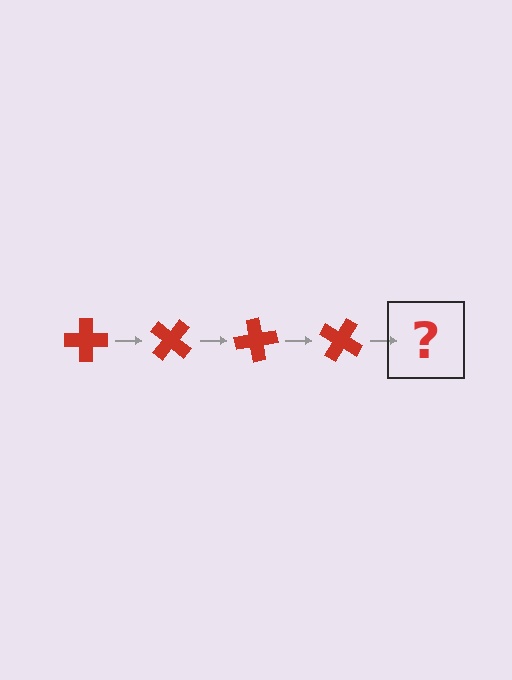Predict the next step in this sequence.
The next step is a red cross rotated 160 degrees.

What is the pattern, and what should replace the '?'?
The pattern is that the cross rotates 40 degrees each step. The '?' should be a red cross rotated 160 degrees.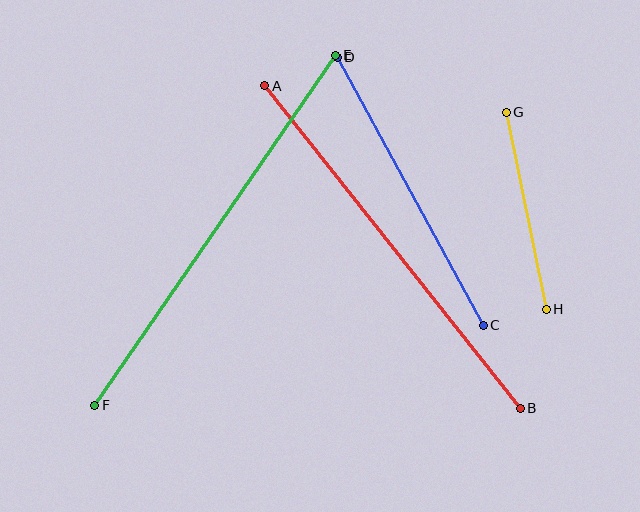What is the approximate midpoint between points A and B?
The midpoint is at approximately (392, 247) pixels.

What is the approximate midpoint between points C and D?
The midpoint is at approximately (410, 191) pixels.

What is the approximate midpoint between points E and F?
The midpoint is at approximately (215, 230) pixels.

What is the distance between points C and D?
The distance is approximately 305 pixels.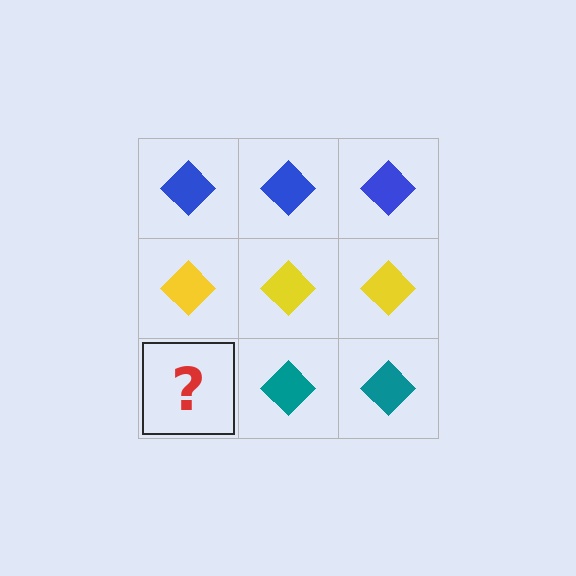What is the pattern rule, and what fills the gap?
The rule is that each row has a consistent color. The gap should be filled with a teal diamond.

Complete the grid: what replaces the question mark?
The question mark should be replaced with a teal diamond.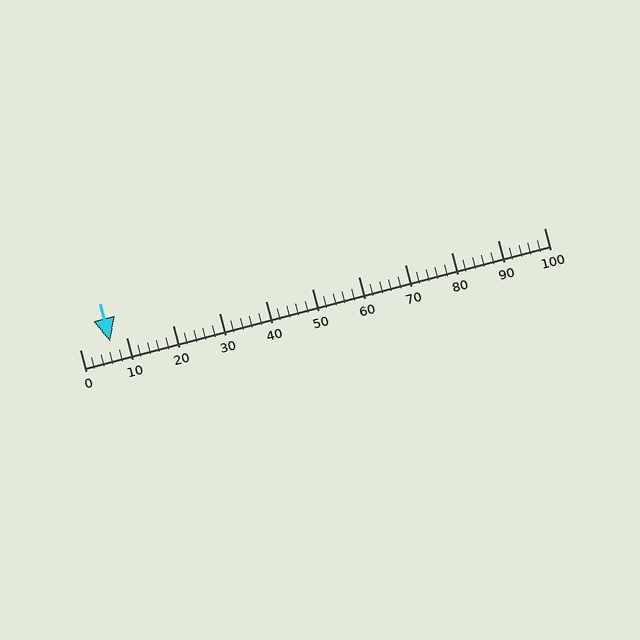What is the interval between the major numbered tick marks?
The major tick marks are spaced 10 units apart.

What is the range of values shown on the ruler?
The ruler shows values from 0 to 100.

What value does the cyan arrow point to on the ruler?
The cyan arrow points to approximately 6.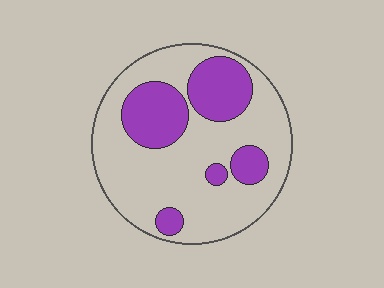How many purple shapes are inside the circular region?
5.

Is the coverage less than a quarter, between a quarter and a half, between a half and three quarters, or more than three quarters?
Between a quarter and a half.